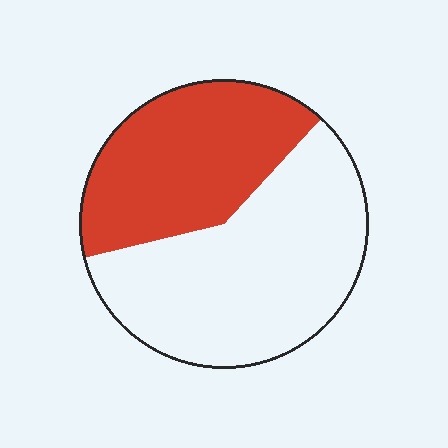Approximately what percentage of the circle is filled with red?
Approximately 40%.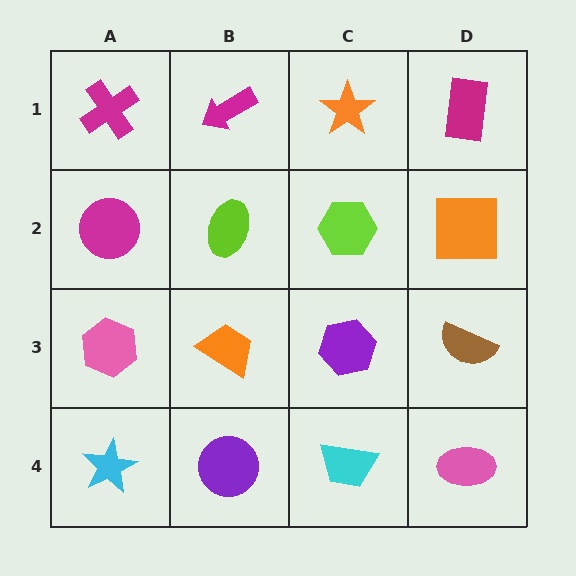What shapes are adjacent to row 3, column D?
An orange square (row 2, column D), a pink ellipse (row 4, column D), a purple hexagon (row 3, column C).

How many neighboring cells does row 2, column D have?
3.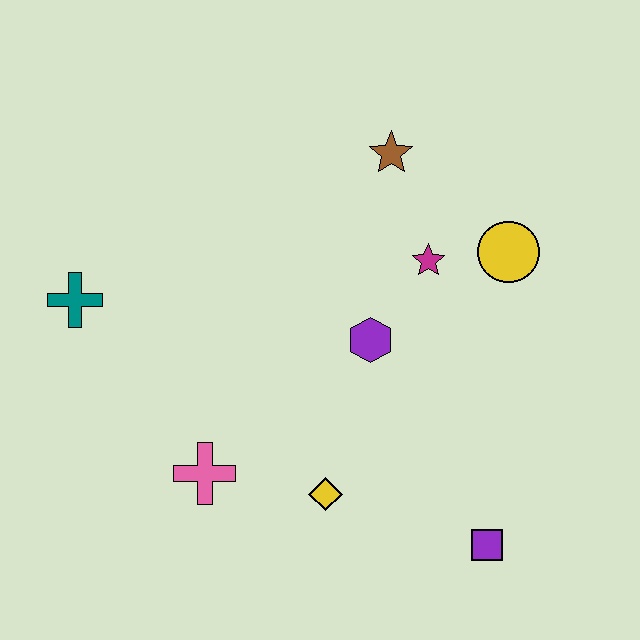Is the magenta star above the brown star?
No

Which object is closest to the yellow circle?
The magenta star is closest to the yellow circle.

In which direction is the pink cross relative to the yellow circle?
The pink cross is to the left of the yellow circle.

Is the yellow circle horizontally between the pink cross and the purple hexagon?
No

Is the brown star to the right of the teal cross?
Yes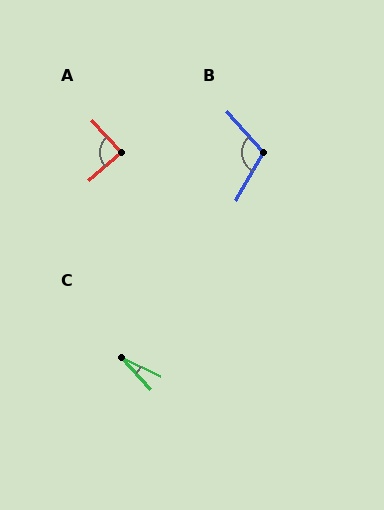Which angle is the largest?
B, at approximately 108 degrees.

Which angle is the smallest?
C, at approximately 22 degrees.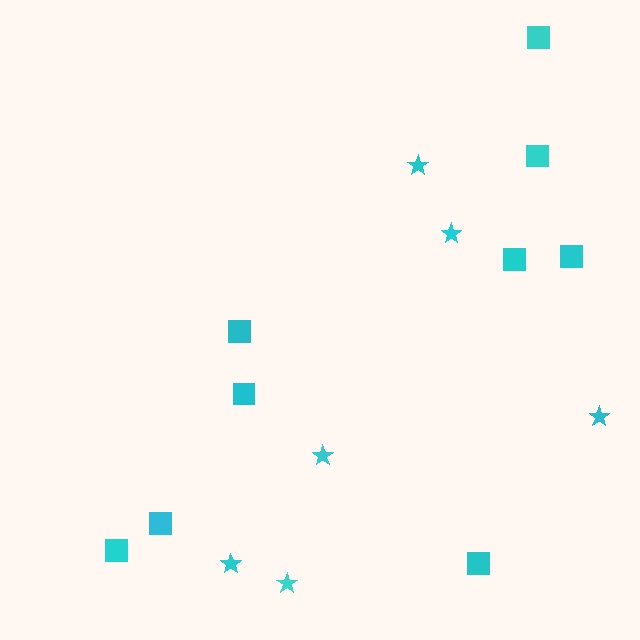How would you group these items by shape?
There are 2 groups: one group of stars (6) and one group of squares (9).